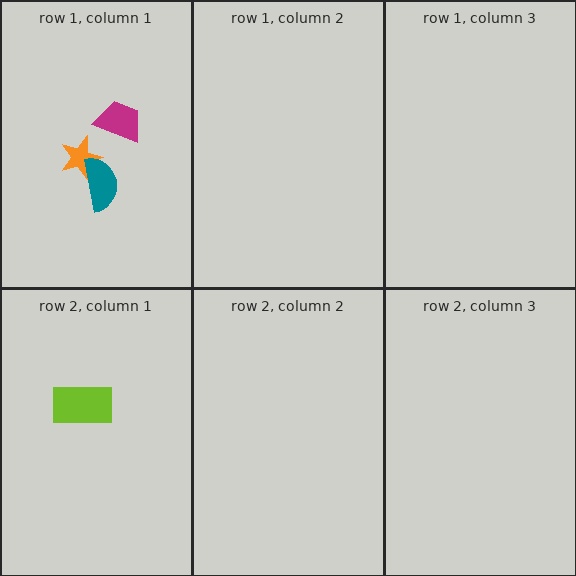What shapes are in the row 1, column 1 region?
The orange star, the teal semicircle, the magenta trapezoid.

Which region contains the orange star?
The row 1, column 1 region.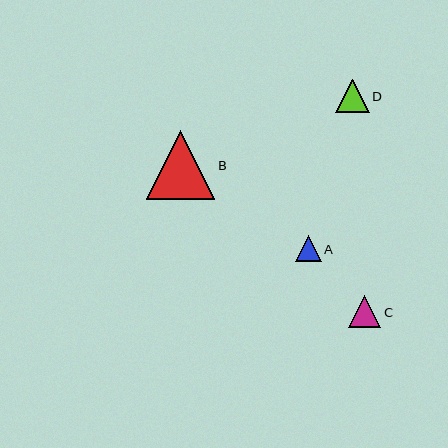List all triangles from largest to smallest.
From largest to smallest: B, D, C, A.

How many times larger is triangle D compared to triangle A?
Triangle D is approximately 1.3 times the size of triangle A.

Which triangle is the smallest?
Triangle A is the smallest with a size of approximately 26 pixels.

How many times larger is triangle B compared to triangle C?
Triangle B is approximately 2.1 times the size of triangle C.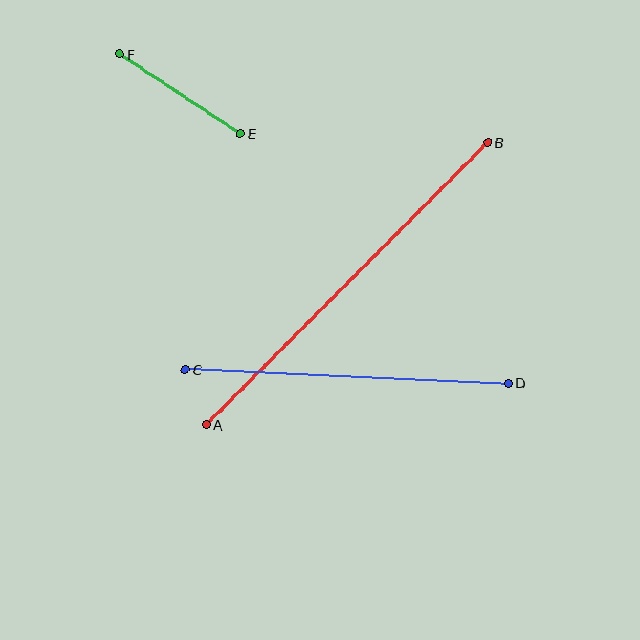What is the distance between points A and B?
The distance is approximately 398 pixels.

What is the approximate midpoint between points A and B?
The midpoint is at approximately (347, 283) pixels.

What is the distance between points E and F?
The distance is approximately 144 pixels.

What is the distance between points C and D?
The distance is approximately 324 pixels.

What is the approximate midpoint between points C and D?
The midpoint is at approximately (347, 376) pixels.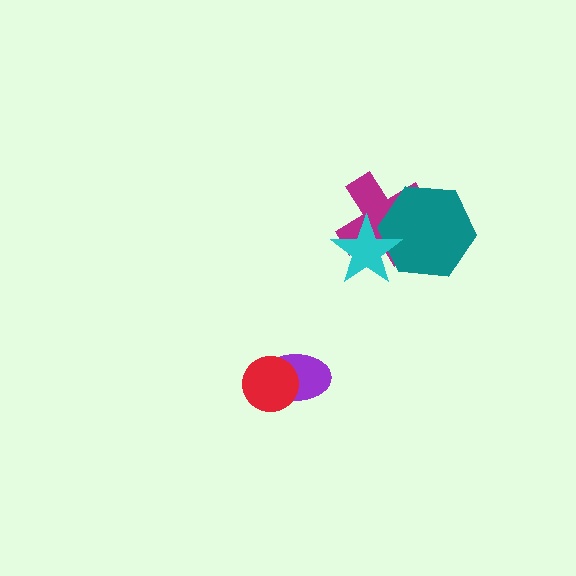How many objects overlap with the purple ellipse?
1 object overlaps with the purple ellipse.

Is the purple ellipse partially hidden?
Yes, it is partially covered by another shape.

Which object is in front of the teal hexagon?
The cyan star is in front of the teal hexagon.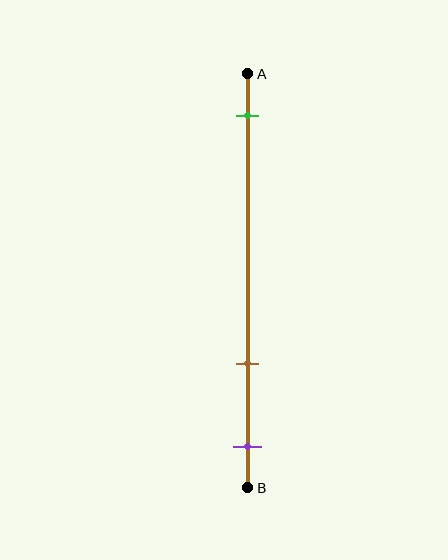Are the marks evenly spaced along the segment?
No, the marks are not evenly spaced.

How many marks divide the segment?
There are 3 marks dividing the segment.